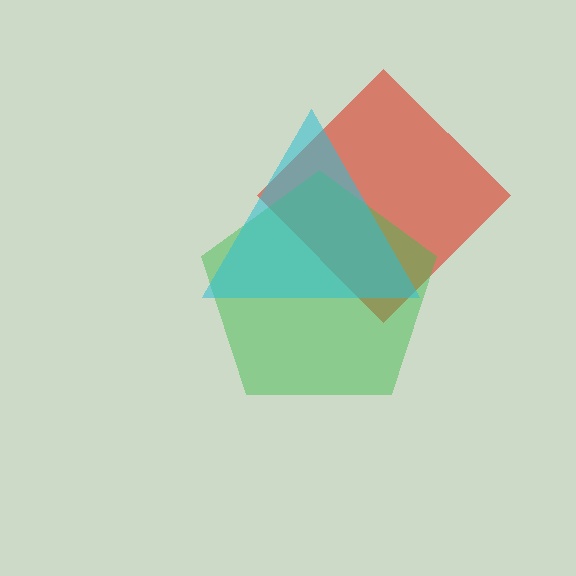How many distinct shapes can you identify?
There are 3 distinct shapes: a red diamond, a green pentagon, a cyan triangle.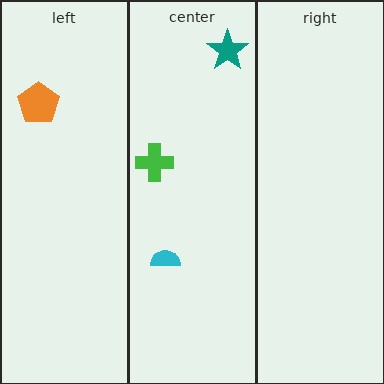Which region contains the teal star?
The center region.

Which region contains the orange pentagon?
The left region.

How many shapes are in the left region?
1.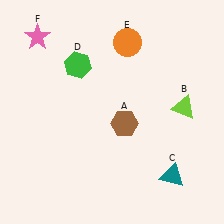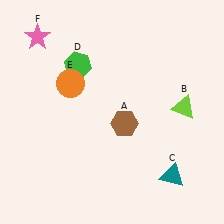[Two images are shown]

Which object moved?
The orange circle (E) moved left.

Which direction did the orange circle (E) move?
The orange circle (E) moved left.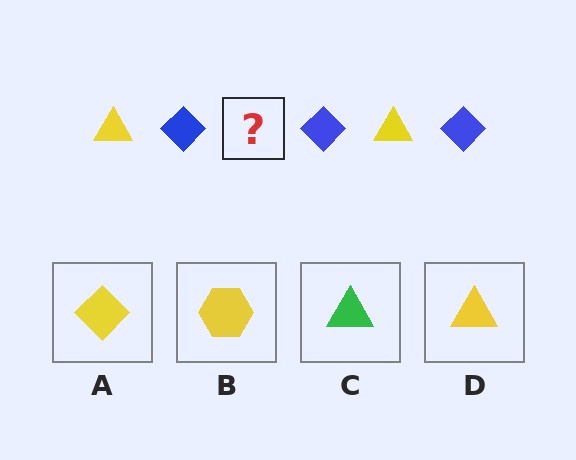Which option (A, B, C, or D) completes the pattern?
D.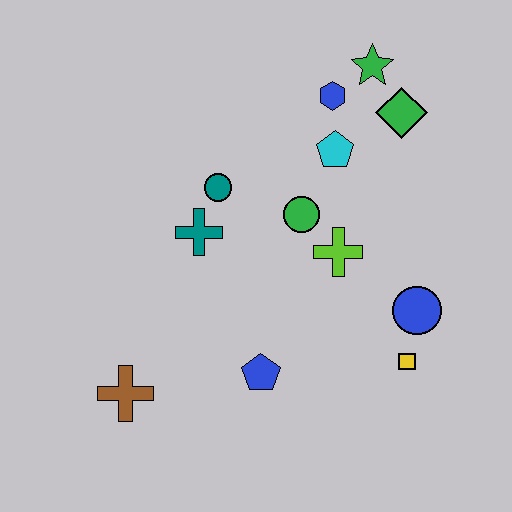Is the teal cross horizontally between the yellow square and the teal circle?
No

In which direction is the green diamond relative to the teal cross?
The green diamond is to the right of the teal cross.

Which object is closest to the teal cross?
The teal circle is closest to the teal cross.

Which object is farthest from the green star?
The brown cross is farthest from the green star.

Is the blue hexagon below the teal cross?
No